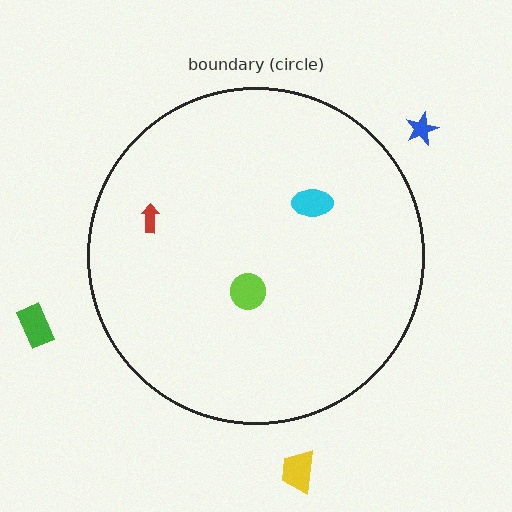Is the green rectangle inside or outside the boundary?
Outside.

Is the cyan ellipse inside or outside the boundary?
Inside.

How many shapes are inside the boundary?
3 inside, 3 outside.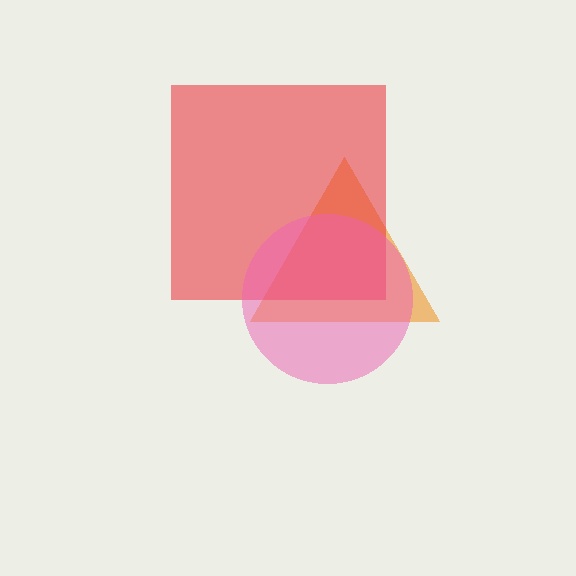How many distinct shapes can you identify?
There are 3 distinct shapes: an orange triangle, a red square, a pink circle.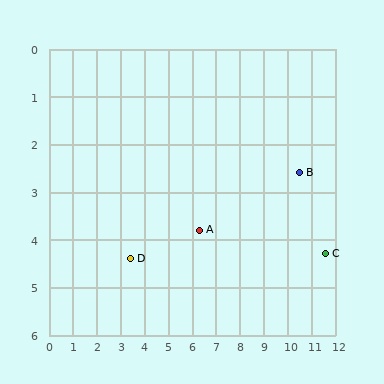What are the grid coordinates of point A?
Point A is at approximately (6.3, 3.8).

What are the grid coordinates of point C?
Point C is at approximately (11.6, 4.3).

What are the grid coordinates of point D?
Point D is at approximately (3.4, 4.4).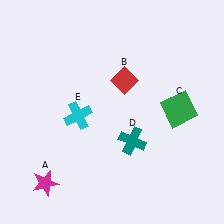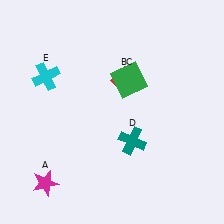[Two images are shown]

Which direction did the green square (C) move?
The green square (C) moved left.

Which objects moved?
The objects that moved are: the green square (C), the cyan cross (E).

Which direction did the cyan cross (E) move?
The cyan cross (E) moved up.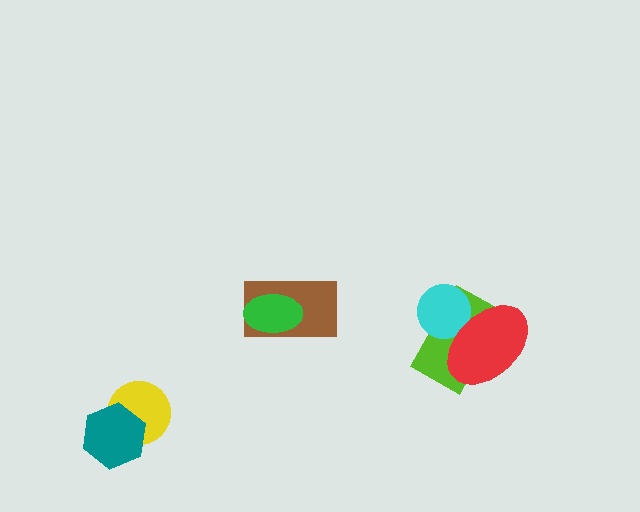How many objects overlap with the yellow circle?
1 object overlaps with the yellow circle.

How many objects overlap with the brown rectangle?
1 object overlaps with the brown rectangle.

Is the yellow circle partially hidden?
Yes, it is partially covered by another shape.